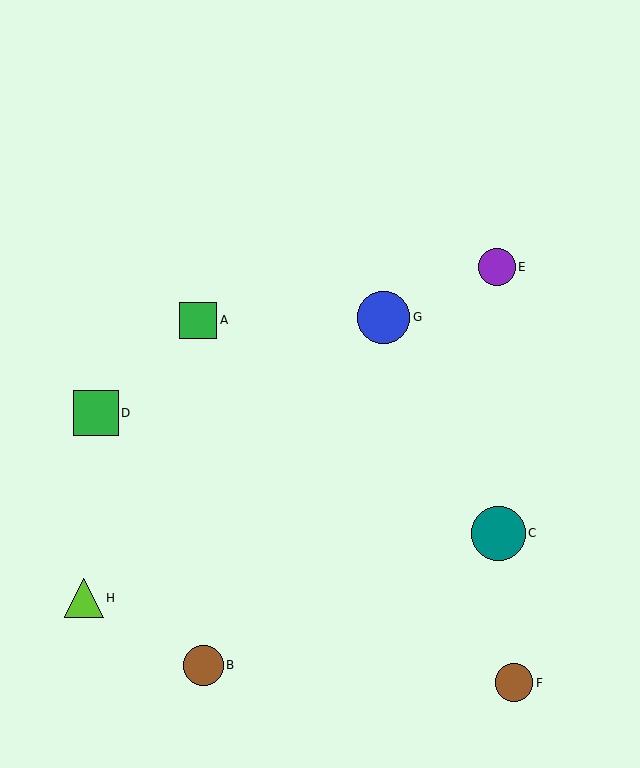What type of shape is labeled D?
Shape D is a green square.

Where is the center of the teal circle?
The center of the teal circle is at (498, 533).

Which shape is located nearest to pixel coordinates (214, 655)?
The brown circle (labeled B) at (203, 665) is nearest to that location.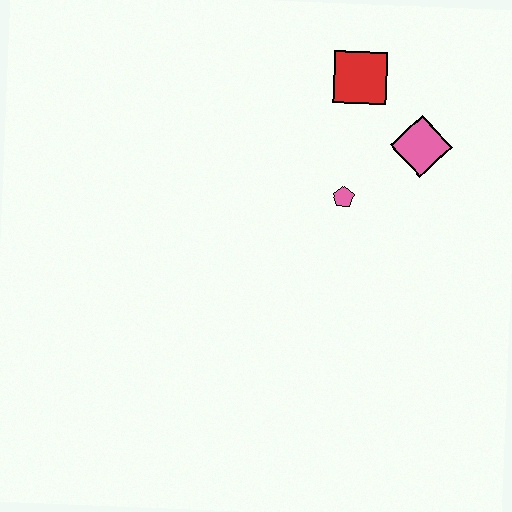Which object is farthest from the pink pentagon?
The red square is farthest from the pink pentagon.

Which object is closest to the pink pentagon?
The pink diamond is closest to the pink pentagon.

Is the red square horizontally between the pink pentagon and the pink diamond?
Yes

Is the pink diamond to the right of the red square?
Yes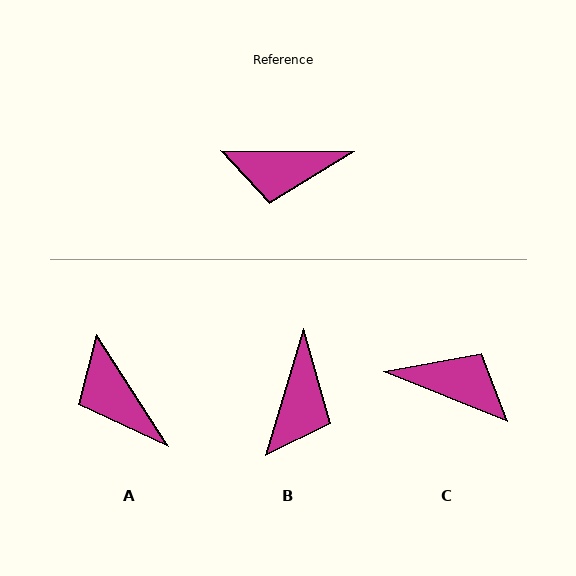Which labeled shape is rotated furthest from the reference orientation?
C, about 158 degrees away.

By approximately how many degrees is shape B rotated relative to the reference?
Approximately 74 degrees counter-clockwise.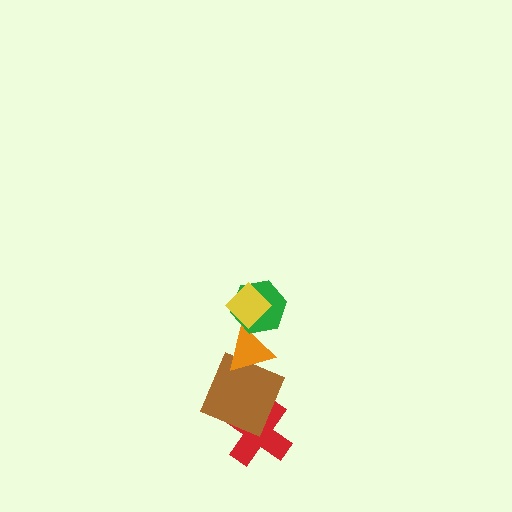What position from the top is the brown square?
The brown square is 4th from the top.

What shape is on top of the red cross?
The brown square is on top of the red cross.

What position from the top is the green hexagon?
The green hexagon is 2nd from the top.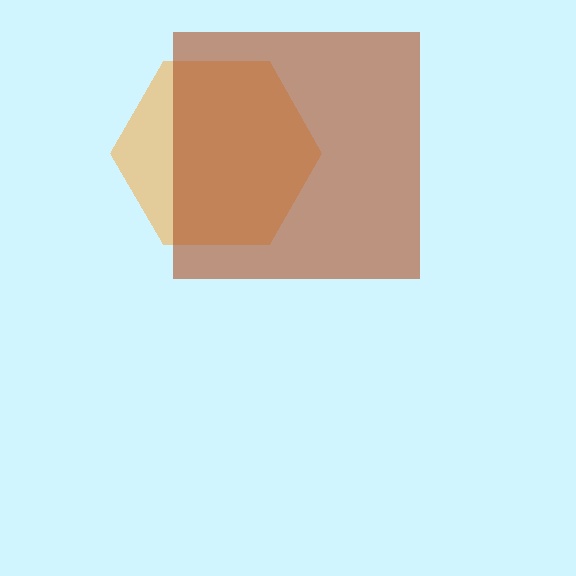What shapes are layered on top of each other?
The layered shapes are: an orange hexagon, a brown square.